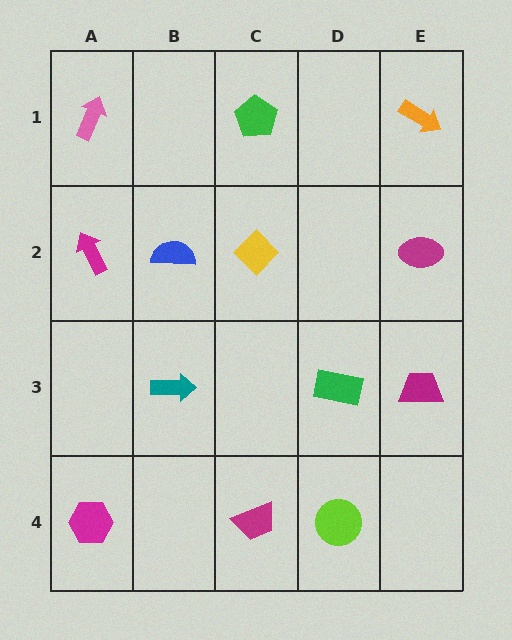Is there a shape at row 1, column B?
No, that cell is empty.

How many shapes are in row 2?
4 shapes.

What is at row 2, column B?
A blue semicircle.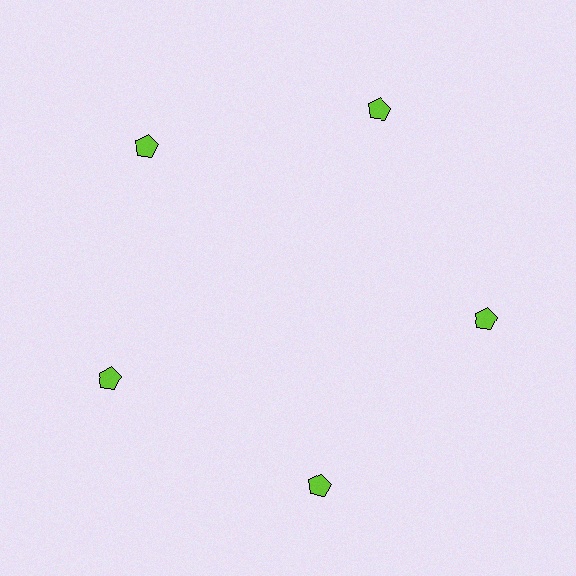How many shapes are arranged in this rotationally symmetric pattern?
There are 5 shapes, arranged in 5 groups of 1.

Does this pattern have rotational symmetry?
Yes, this pattern has 5-fold rotational symmetry. It looks the same after rotating 72 degrees around the center.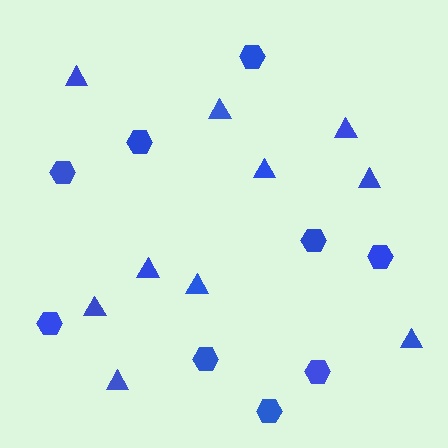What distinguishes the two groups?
There are 2 groups: one group of triangles (10) and one group of hexagons (9).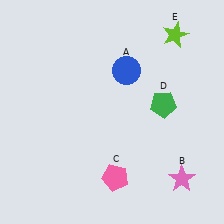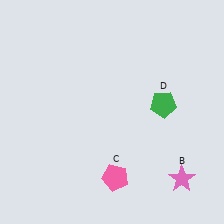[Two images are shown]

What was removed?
The blue circle (A), the lime star (E) were removed in Image 2.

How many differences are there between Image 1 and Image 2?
There are 2 differences between the two images.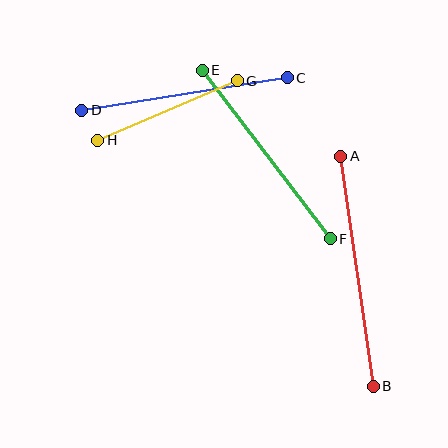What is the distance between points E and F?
The distance is approximately 212 pixels.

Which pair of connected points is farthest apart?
Points A and B are farthest apart.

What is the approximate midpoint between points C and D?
The midpoint is at approximately (184, 94) pixels.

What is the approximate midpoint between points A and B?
The midpoint is at approximately (357, 271) pixels.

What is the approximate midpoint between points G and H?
The midpoint is at approximately (167, 111) pixels.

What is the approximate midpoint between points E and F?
The midpoint is at approximately (266, 155) pixels.